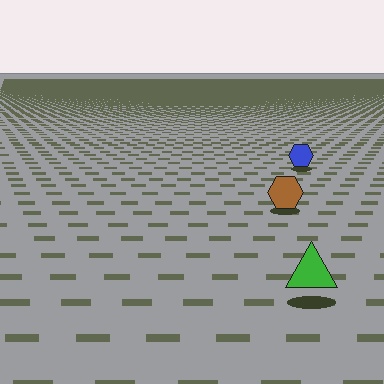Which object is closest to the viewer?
The green triangle is closest. The texture marks near it are larger and more spread out.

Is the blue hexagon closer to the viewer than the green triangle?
No. The green triangle is closer — you can tell from the texture gradient: the ground texture is coarser near it.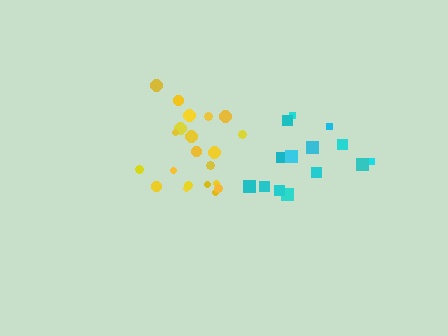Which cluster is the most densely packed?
Yellow.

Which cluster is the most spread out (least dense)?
Cyan.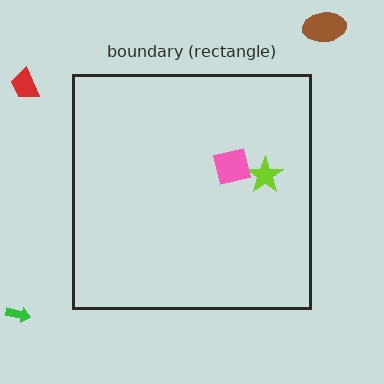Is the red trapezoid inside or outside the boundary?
Outside.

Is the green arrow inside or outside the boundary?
Outside.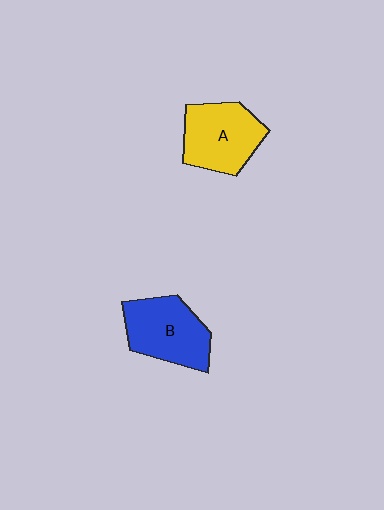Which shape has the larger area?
Shape B (blue).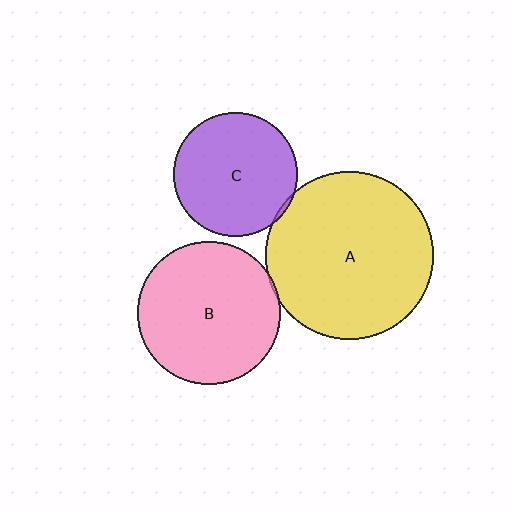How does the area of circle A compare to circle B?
Approximately 1.4 times.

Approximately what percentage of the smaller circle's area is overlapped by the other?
Approximately 5%.